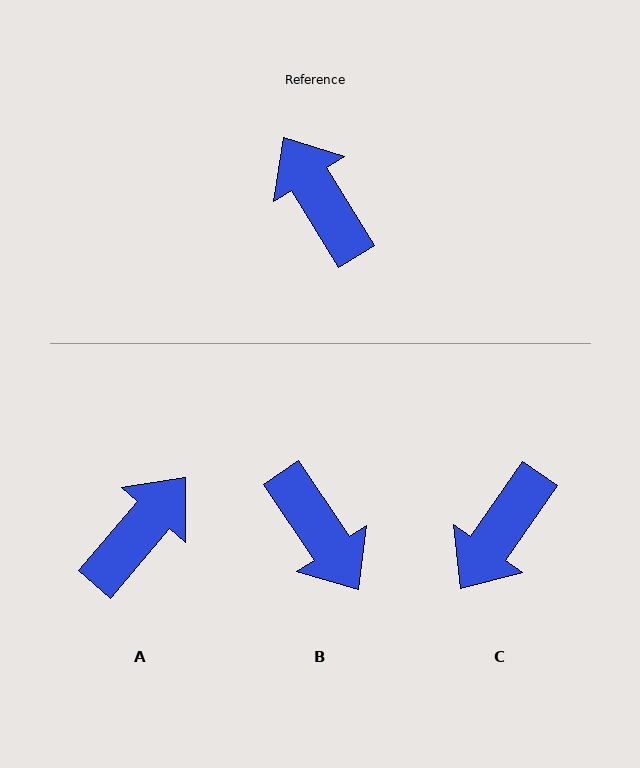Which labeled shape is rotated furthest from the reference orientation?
B, about 178 degrees away.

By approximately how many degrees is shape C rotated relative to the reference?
Approximately 114 degrees counter-clockwise.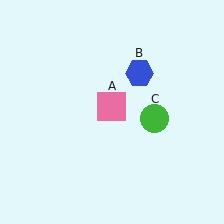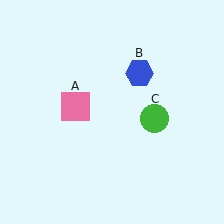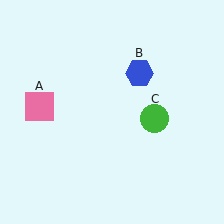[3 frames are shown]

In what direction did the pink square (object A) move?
The pink square (object A) moved left.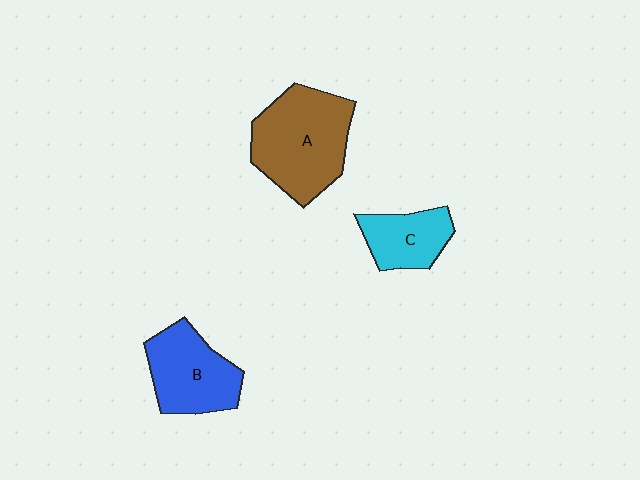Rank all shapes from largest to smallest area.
From largest to smallest: A (brown), B (blue), C (cyan).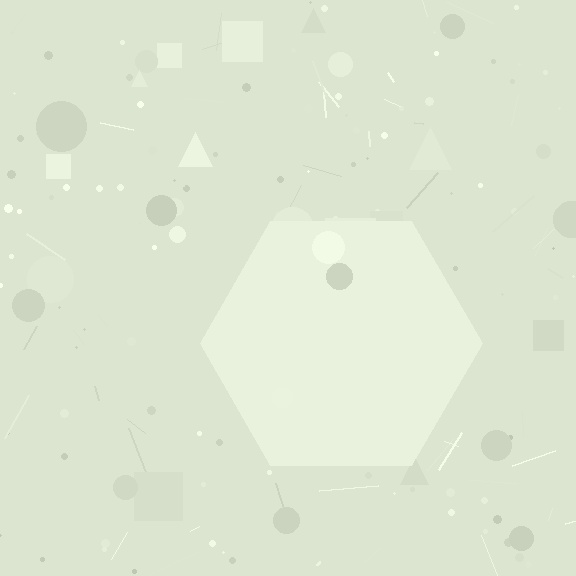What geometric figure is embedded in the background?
A hexagon is embedded in the background.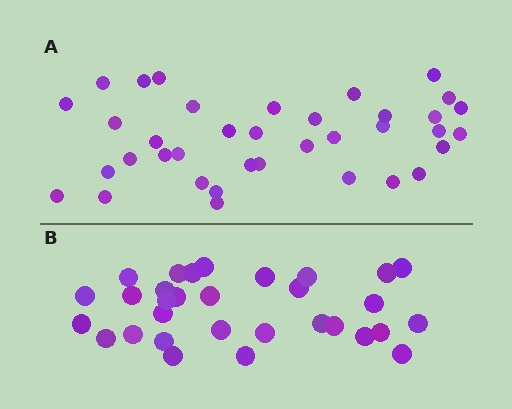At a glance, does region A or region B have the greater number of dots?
Region A (the top region) has more dots.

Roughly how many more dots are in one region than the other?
Region A has about 6 more dots than region B.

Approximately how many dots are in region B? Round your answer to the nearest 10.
About 30 dots. (The exact count is 31, which rounds to 30.)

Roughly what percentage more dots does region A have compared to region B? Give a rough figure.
About 20% more.